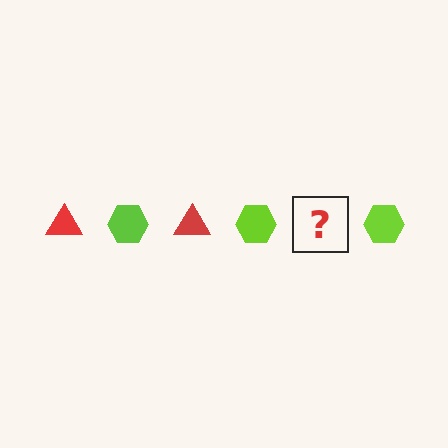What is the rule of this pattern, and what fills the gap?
The rule is that the pattern alternates between red triangle and lime hexagon. The gap should be filled with a red triangle.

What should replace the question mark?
The question mark should be replaced with a red triangle.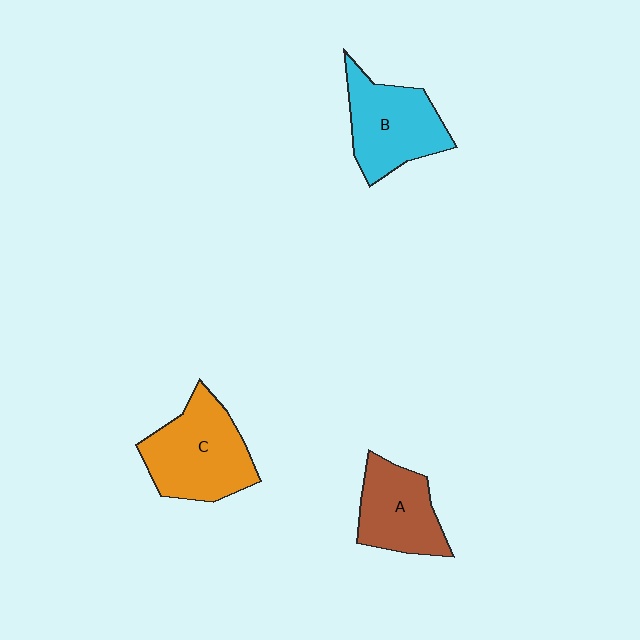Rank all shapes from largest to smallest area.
From largest to smallest: C (orange), B (cyan), A (brown).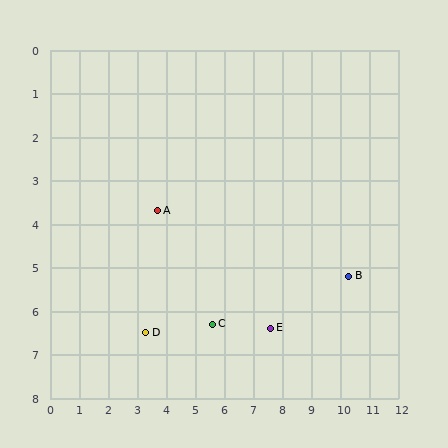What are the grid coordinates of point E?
Point E is at approximately (7.6, 6.4).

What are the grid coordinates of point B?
Point B is at approximately (10.3, 5.2).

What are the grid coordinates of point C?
Point C is at approximately (5.6, 6.3).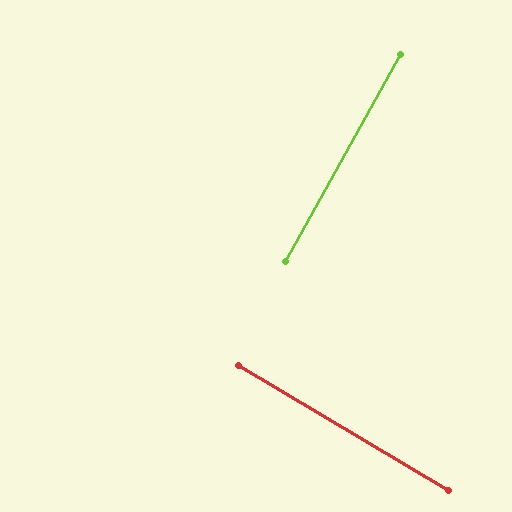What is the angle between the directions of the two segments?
Approximately 88 degrees.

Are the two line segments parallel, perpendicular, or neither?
Perpendicular — they meet at approximately 88°.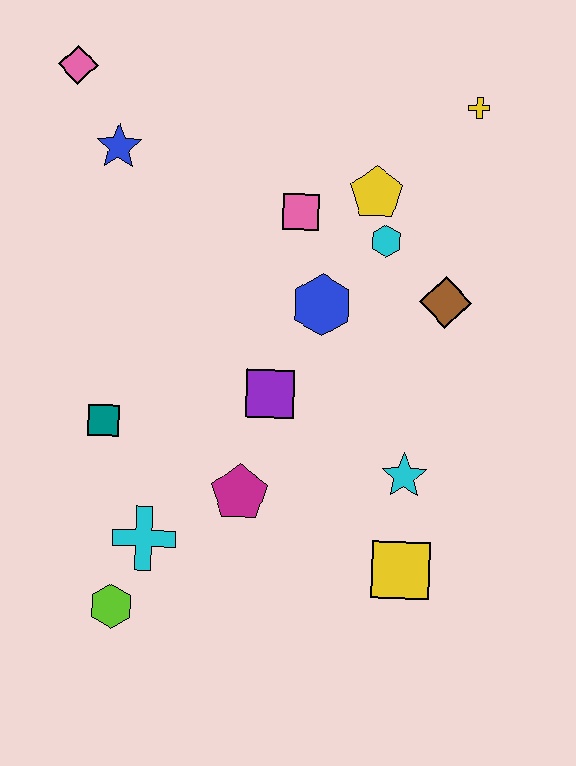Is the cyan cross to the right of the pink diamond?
Yes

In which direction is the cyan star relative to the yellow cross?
The cyan star is below the yellow cross.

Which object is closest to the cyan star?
The yellow square is closest to the cyan star.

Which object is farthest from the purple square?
The pink diamond is farthest from the purple square.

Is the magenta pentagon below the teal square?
Yes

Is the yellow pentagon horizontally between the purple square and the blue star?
No